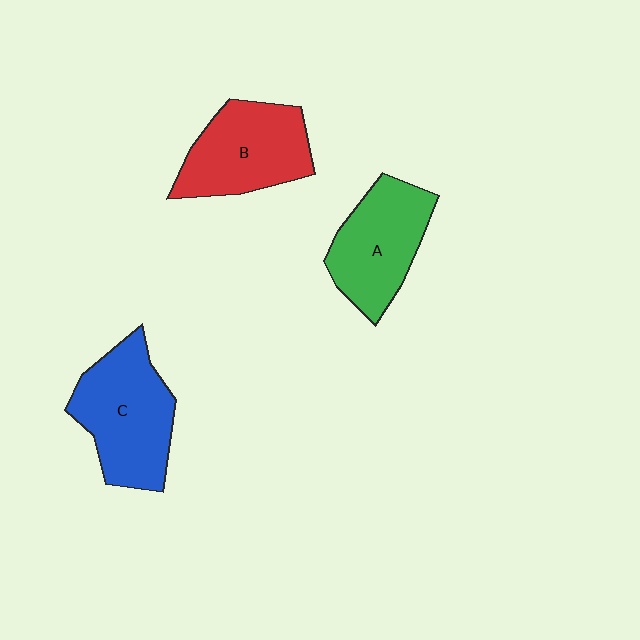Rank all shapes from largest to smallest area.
From largest to smallest: C (blue), B (red), A (green).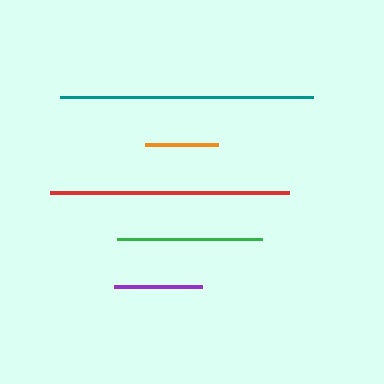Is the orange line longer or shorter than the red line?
The red line is longer than the orange line.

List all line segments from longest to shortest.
From longest to shortest: teal, red, green, purple, orange.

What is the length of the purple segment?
The purple segment is approximately 88 pixels long.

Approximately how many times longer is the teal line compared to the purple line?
The teal line is approximately 2.9 times the length of the purple line.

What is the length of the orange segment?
The orange segment is approximately 74 pixels long.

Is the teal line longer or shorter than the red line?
The teal line is longer than the red line.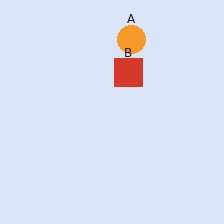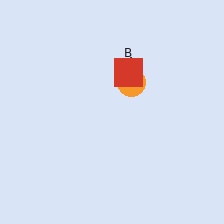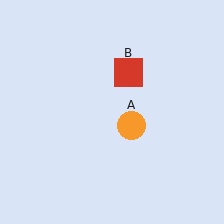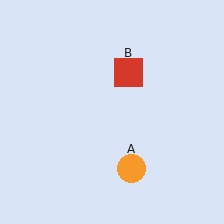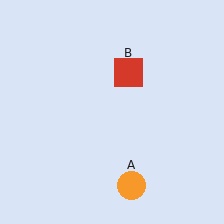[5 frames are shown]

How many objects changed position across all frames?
1 object changed position: orange circle (object A).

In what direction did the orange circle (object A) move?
The orange circle (object A) moved down.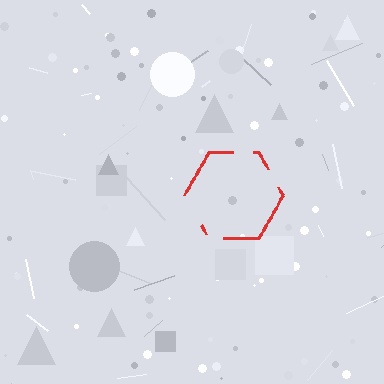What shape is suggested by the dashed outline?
The dashed outline suggests a hexagon.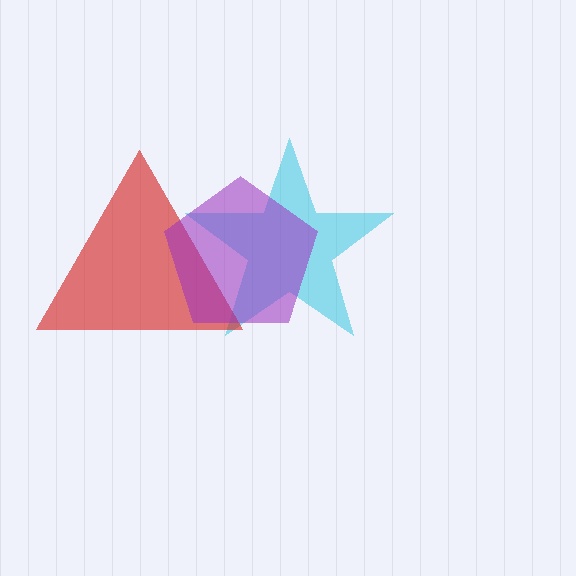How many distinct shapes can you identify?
There are 3 distinct shapes: a cyan star, a red triangle, a purple pentagon.